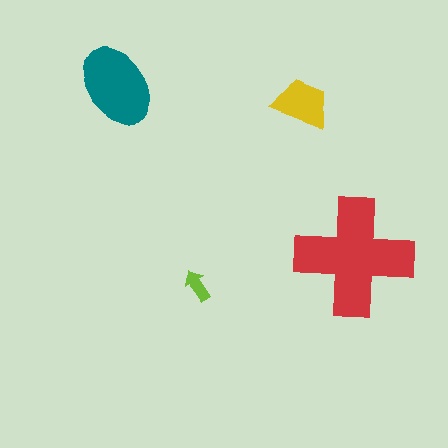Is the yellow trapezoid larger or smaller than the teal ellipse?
Smaller.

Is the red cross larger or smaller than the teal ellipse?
Larger.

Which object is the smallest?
The lime arrow.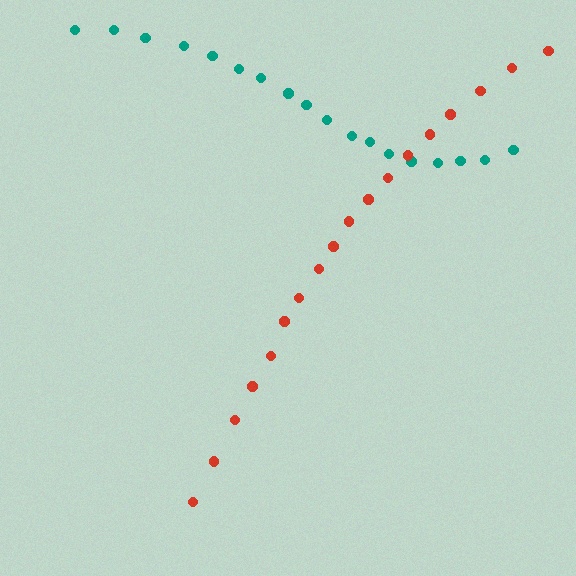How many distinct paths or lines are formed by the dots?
There are 2 distinct paths.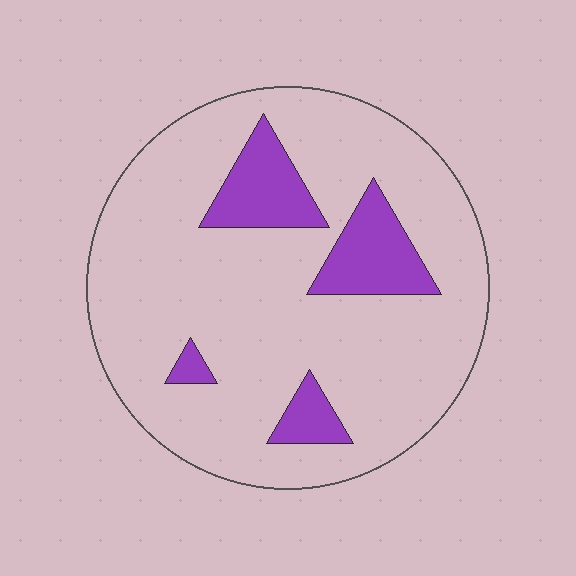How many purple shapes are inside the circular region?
4.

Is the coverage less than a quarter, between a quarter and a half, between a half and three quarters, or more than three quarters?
Less than a quarter.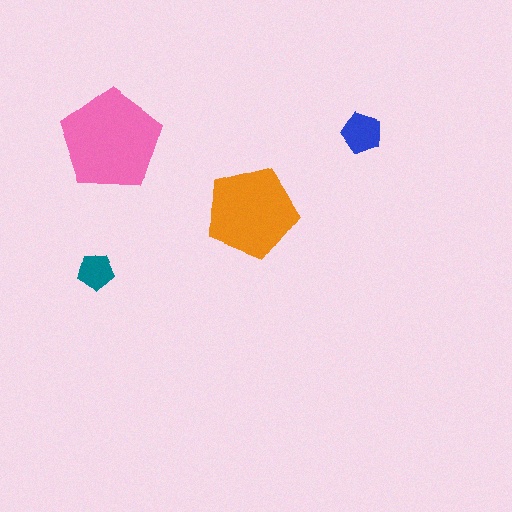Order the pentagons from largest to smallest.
the pink one, the orange one, the blue one, the teal one.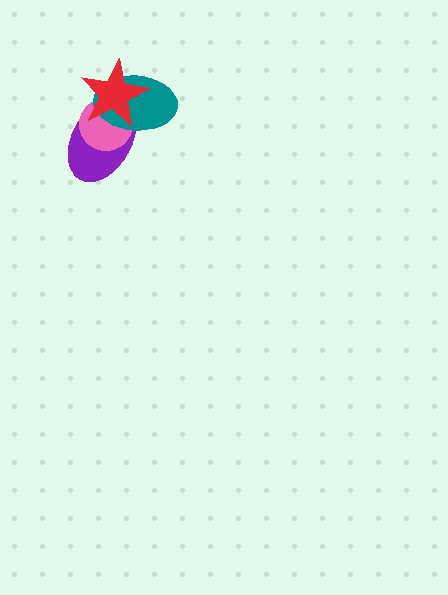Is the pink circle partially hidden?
Yes, it is partially covered by another shape.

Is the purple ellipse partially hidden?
Yes, it is partially covered by another shape.